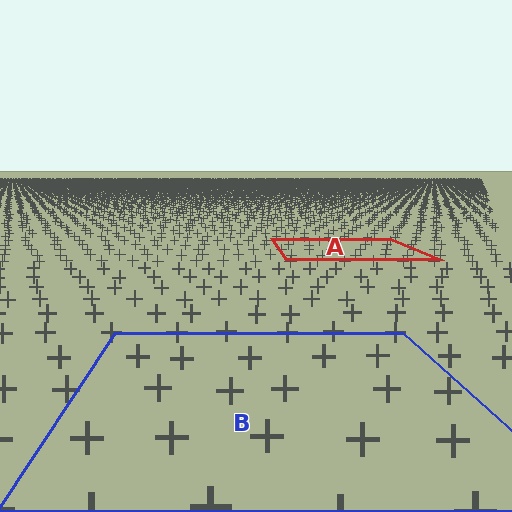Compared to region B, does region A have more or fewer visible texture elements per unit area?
Region A has more texture elements per unit area — they are packed more densely because it is farther away.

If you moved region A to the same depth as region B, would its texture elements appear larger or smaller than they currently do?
They would appear larger. At a closer depth, the same texture elements are projected at a bigger on-screen size.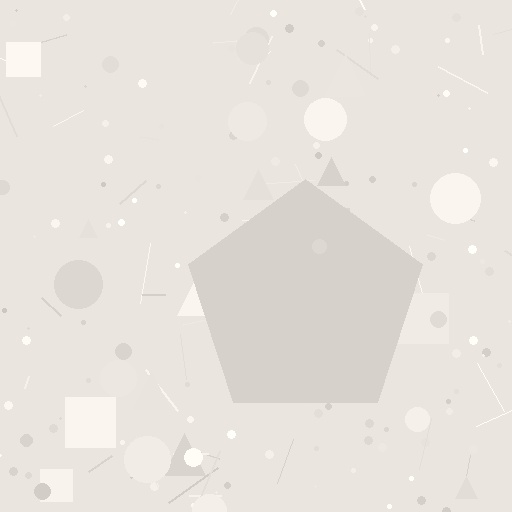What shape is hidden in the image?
A pentagon is hidden in the image.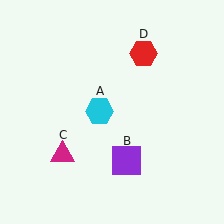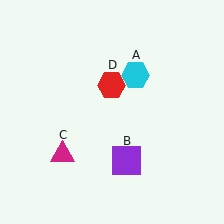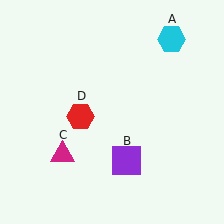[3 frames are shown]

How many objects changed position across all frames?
2 objects changed position: cyan hexagon (object A), red hexagon (object D).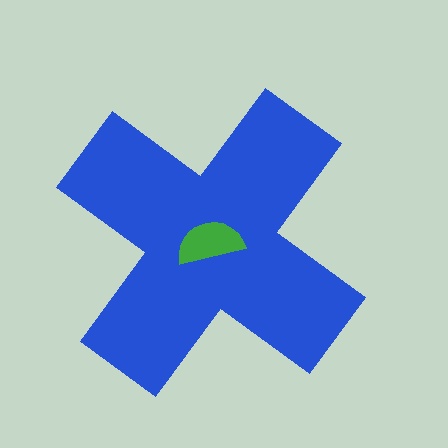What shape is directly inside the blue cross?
The green semicircle.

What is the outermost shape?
The blue cross.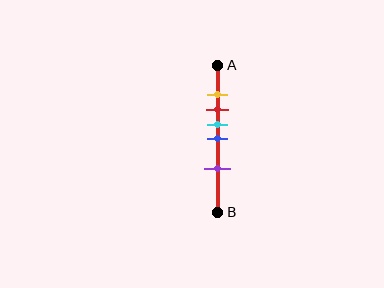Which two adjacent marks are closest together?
The yellow and red marks are the closest adjacent pair.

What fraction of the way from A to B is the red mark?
The red mark is approximately 30% (0.3) of the way from A to B.